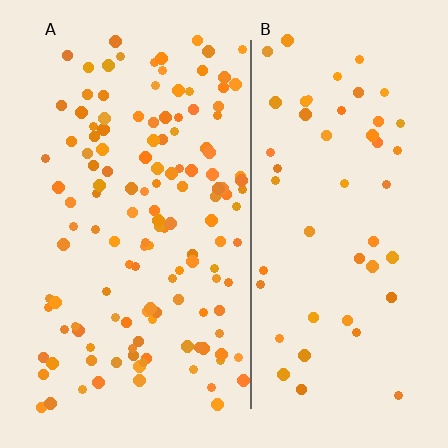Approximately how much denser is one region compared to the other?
Approximately 2.7× — region A over region B.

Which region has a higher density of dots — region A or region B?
A (the left).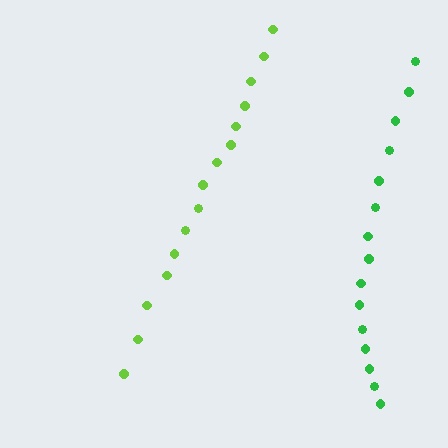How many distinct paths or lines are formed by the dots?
There are 2 distinct paths.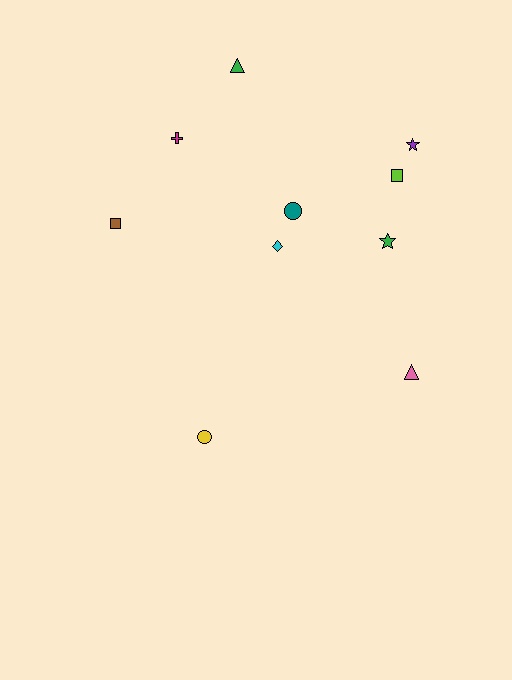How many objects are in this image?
There are 10 objects.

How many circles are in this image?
There are 2 circles.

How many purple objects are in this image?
There is 1 purple object.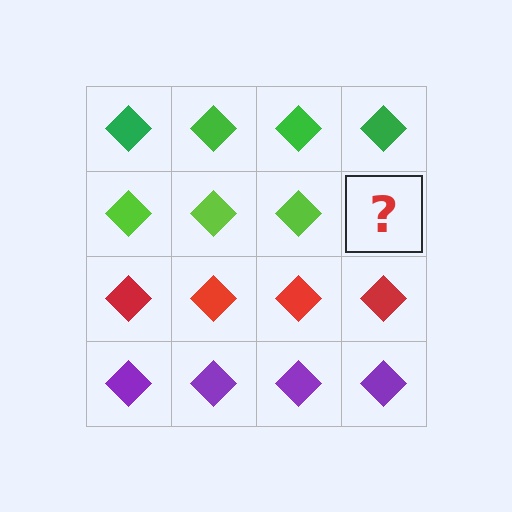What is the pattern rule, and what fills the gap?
The rule is that each row has a consistent color. The gap should be filled with a lime diamond.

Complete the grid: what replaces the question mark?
The question mark should be replaced with a lime diamond.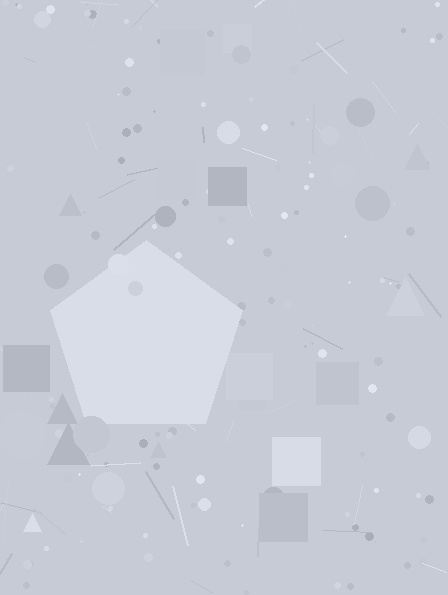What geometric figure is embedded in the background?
A pentagon is embedded in the background.